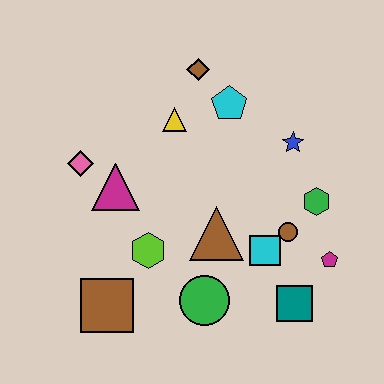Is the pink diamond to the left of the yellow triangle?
Yes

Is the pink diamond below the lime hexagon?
No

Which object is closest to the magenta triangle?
The pink diamond is closest to the magenta triangle.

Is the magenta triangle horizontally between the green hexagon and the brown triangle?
No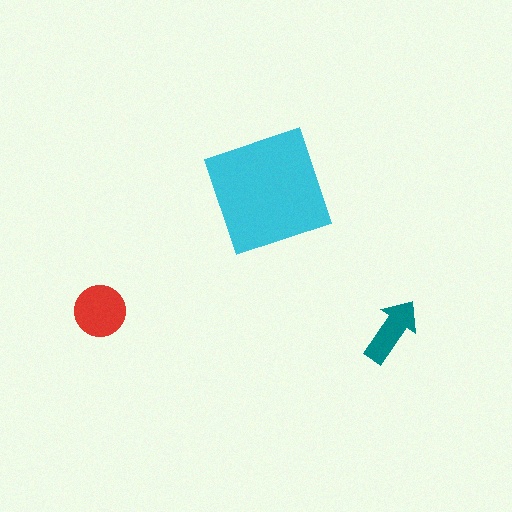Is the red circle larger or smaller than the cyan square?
Smaller.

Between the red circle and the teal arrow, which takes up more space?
The red circle.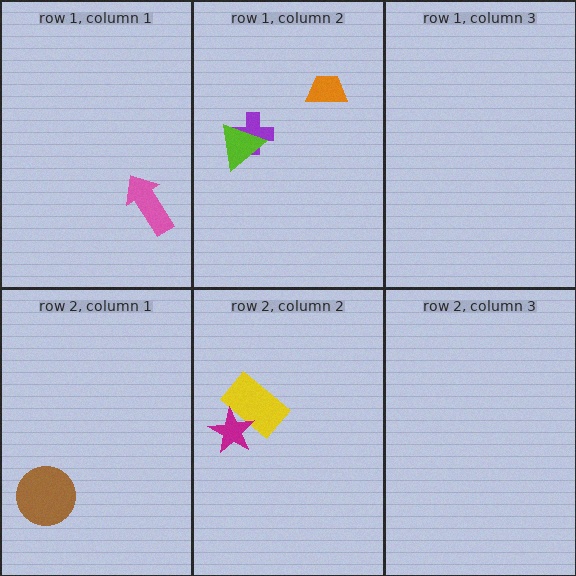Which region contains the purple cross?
The row 1, column 2 region.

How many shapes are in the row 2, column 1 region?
1.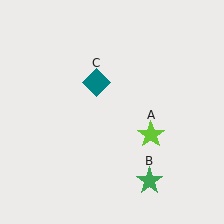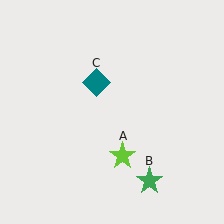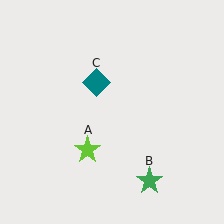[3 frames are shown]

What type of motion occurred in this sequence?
The lime star (object A) rotated clockwise around the center of the scene.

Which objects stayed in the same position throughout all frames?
Green star (object B) and teal diamond (object C) remained stationary.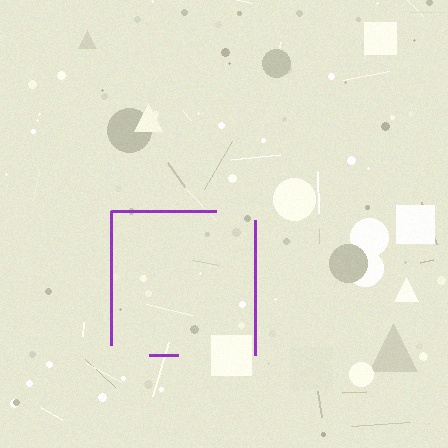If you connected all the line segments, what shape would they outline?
They would outline a square.